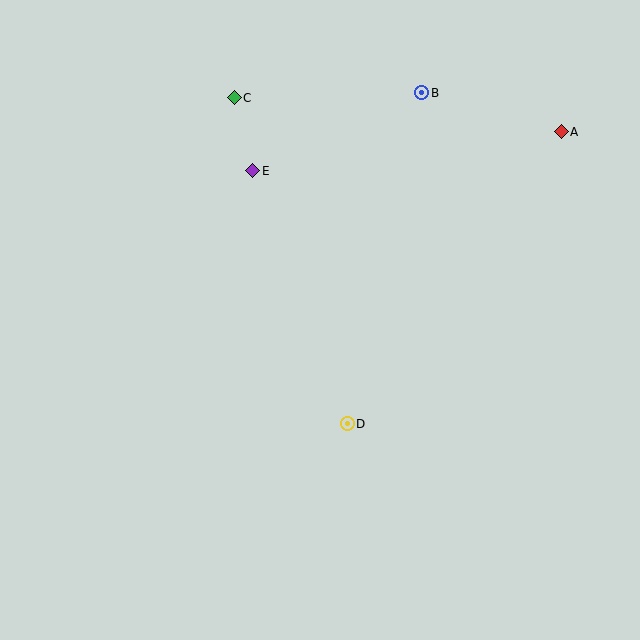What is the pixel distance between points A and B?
The distance between A and B is 145 pixels.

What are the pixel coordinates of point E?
Point E is at (253, 171).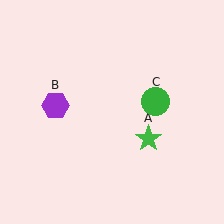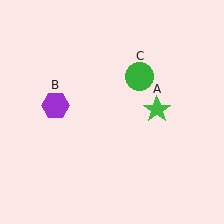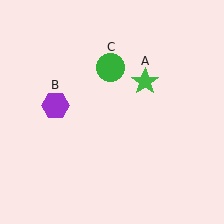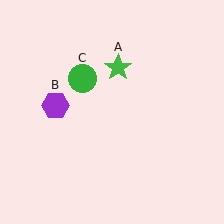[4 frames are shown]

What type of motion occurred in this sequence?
The green star (object A), green circle (object C) rotated counterclockwise around the center of the scene.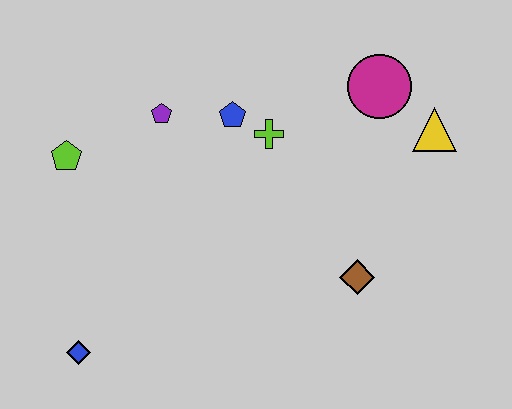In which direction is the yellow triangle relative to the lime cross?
The yellow triangle is to the right of the lime cross.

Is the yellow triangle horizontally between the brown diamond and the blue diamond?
No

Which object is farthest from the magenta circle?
The blue diamond is farthest from the magenta circle.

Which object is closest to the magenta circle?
The yellow triangle is closest to the magenta circle.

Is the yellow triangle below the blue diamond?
No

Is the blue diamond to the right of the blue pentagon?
No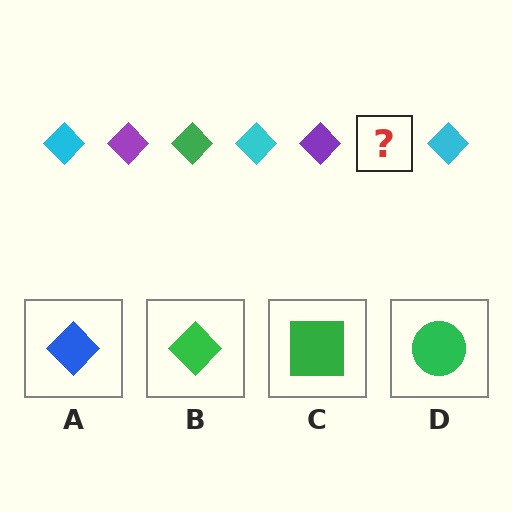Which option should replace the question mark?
Option B.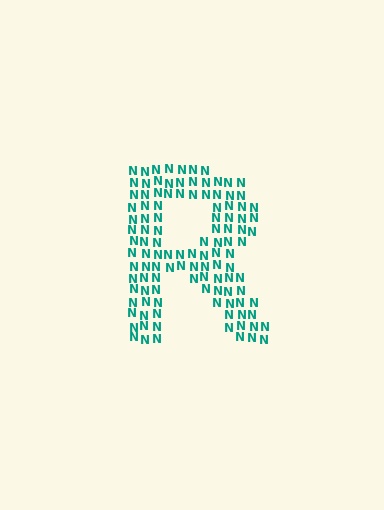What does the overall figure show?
The overall figure shows the letter R.